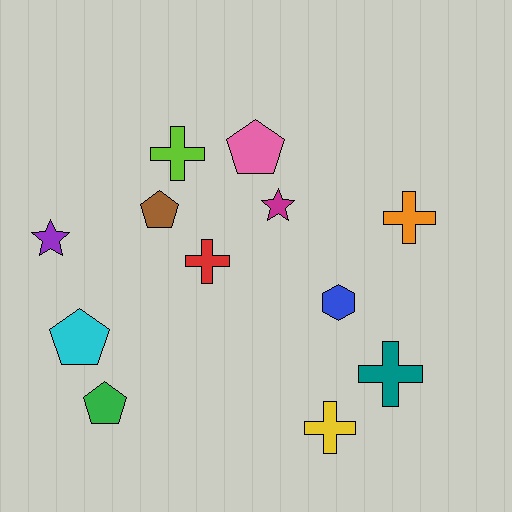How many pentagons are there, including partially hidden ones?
There are 4 pentagons.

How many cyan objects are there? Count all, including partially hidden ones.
There is 1 cyan object.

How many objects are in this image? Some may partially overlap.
There are 12 objects.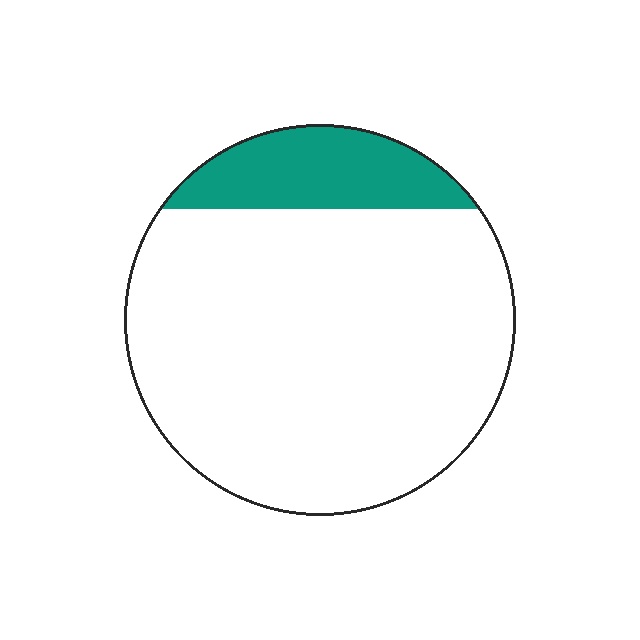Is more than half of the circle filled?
No.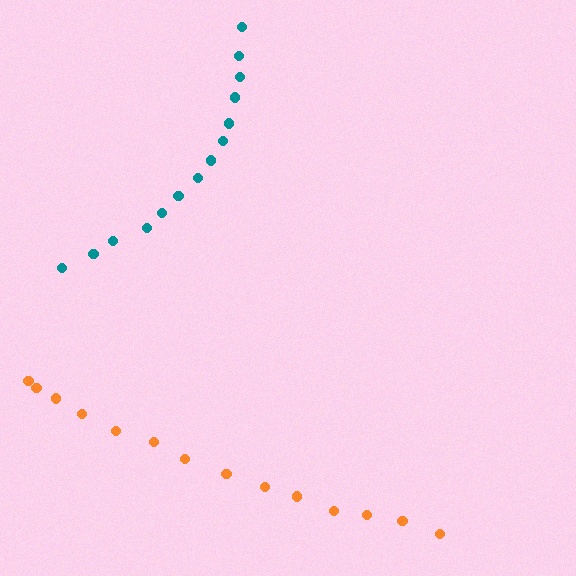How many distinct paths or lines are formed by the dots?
There are 2 distinct paths.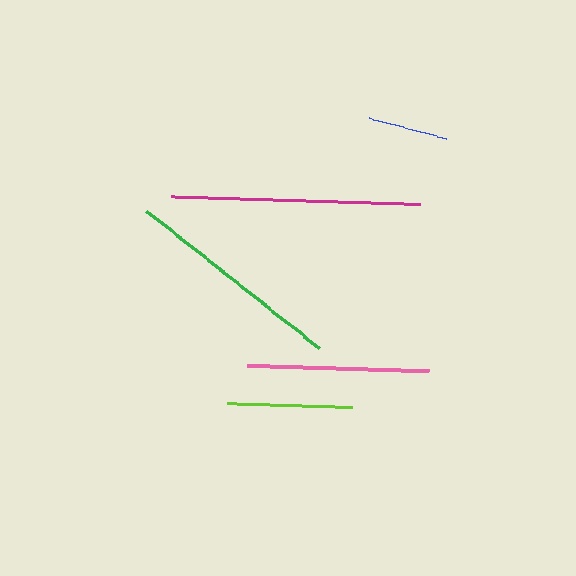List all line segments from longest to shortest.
From longest to shortest: magenta, green, pink, lime, blue.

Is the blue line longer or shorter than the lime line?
The lime line is longer than the blue line.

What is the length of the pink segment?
The pink segment is approximately 183 pixels long.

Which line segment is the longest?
The magenta line is the longest at approximately 249 pixels.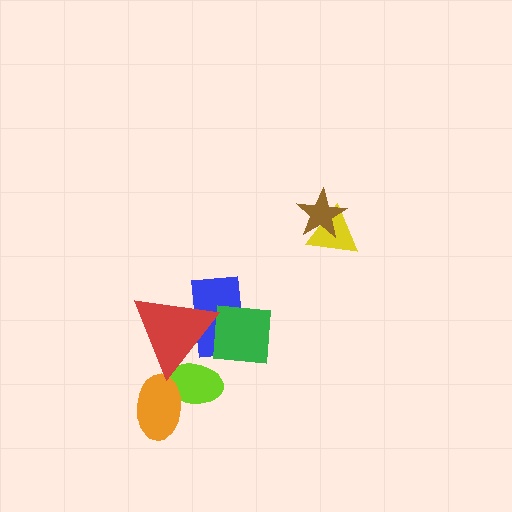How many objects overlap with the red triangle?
3 objects overlap with the red triangle.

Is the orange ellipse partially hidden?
No, no other shape covers it.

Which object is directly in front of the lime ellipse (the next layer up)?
The orange ellipse is directly in front of the lime ellipse.